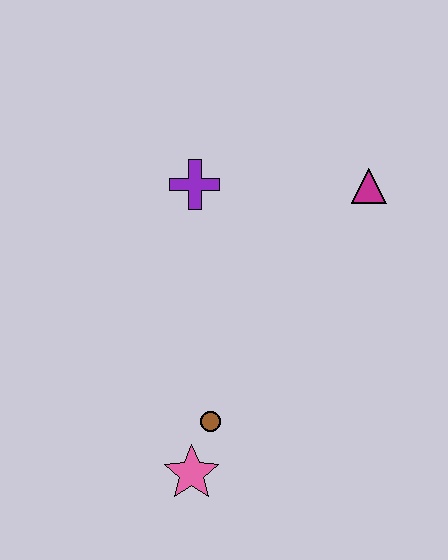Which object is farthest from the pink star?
The magenta triangle is farthest from the pink star.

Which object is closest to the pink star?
The brown circle is closest to the pink star.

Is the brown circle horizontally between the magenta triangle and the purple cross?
Yes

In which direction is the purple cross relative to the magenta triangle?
The purple cross is to the left of the magenta triangle.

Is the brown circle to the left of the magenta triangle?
Yes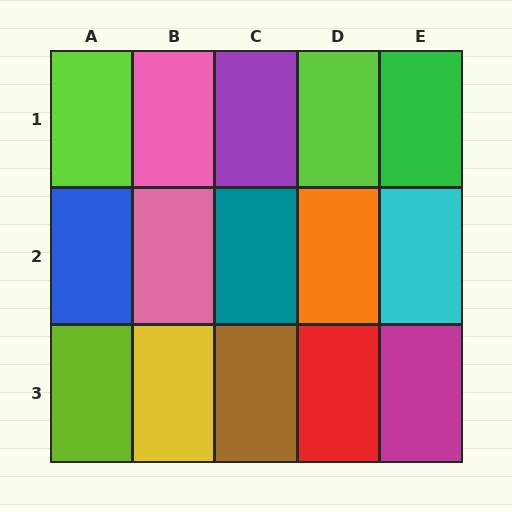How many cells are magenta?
1 cell is magenta.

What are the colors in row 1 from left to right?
Lime, pink, purple, lime, green.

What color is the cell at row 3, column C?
Brown.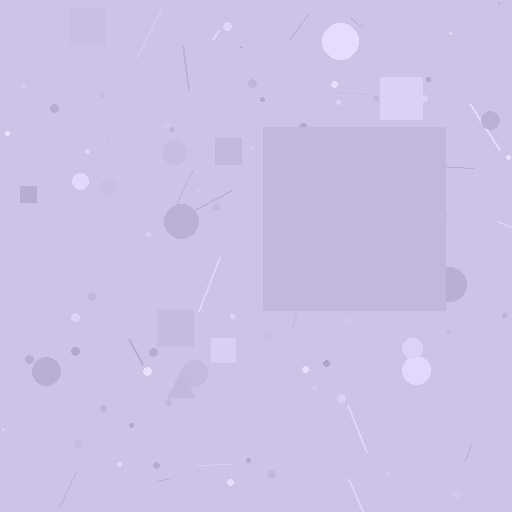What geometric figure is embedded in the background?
A square is embedded in the background.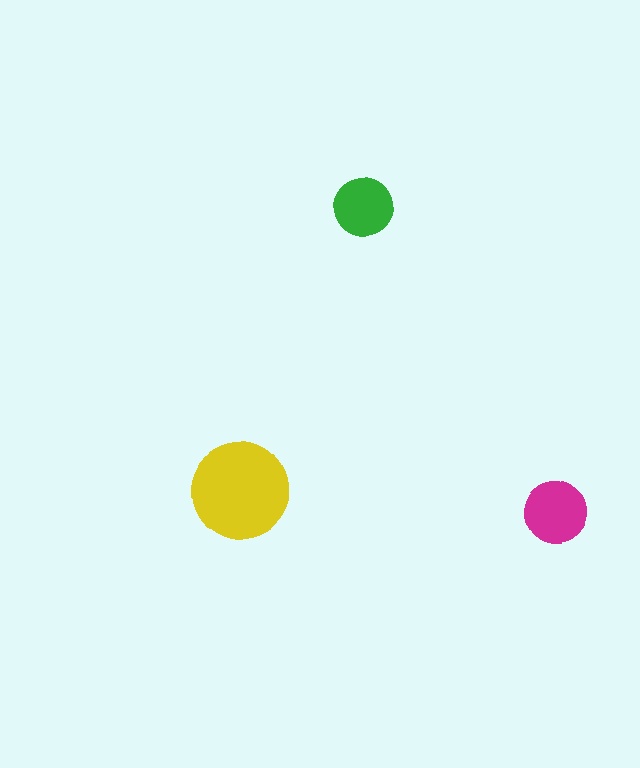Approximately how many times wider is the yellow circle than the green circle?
About 1.5 times wider.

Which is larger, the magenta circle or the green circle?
The magenta one.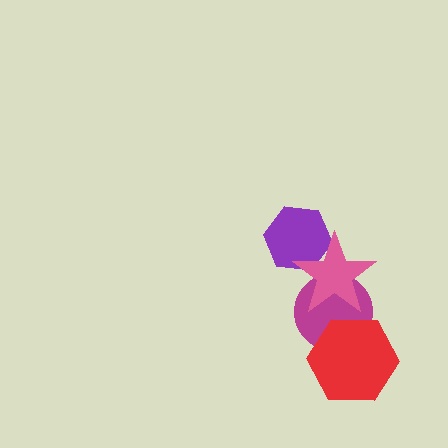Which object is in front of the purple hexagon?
The pink star is in front of the purple hexagon.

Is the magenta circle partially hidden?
Yes, it is partially covered by another shape.